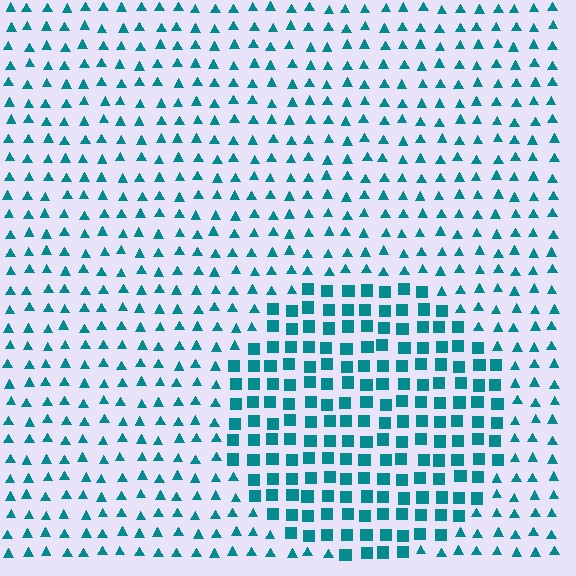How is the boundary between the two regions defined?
The boundary is defined by a change in element shape: squares inside vs. triangles outside. All elements share the same color and spacing.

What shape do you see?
I see a circle.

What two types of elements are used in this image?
The image uses squares inside the circle region and triangles outside it.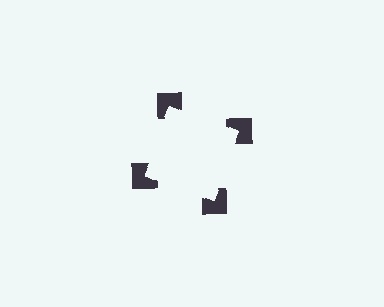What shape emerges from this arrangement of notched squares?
An illusory square — its edges are inferred from the aligned wedge cuts in the notched squares, not physically drawn.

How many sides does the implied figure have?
4 sides.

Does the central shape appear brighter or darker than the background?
It typically appears slightly brighter than the background, even though no actual brightness change is drawn.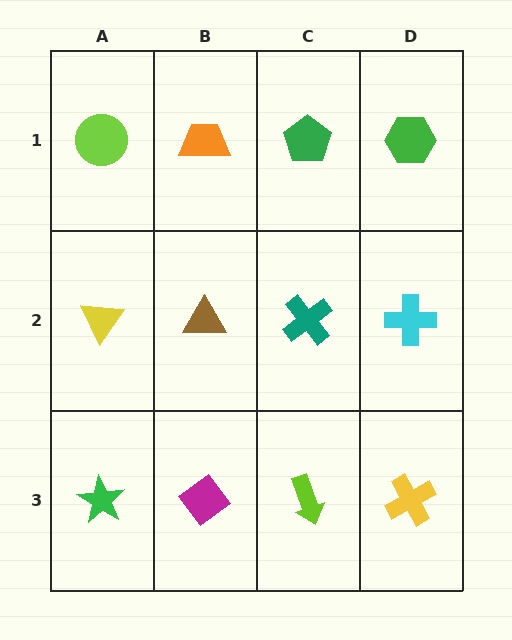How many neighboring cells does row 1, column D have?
2.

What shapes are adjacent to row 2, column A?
A lime circle (row 1, column A), a green star (row 3, column A), a brown triangle (row 2, column B).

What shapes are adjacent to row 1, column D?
A cyan cross (row 2, column D), a green pentagon (row 1, column C).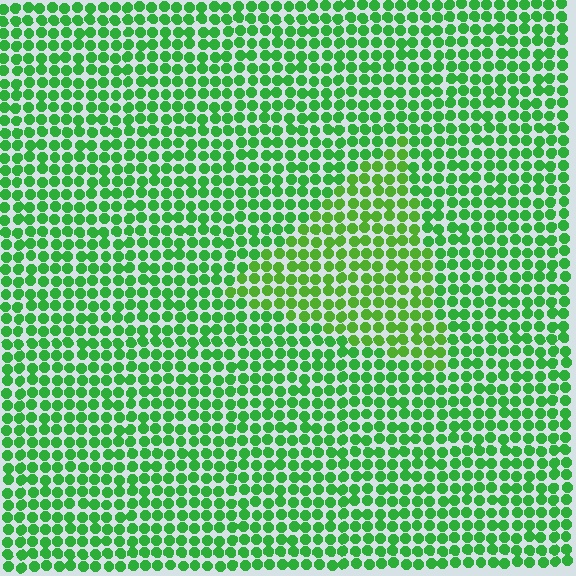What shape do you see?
I see a triangle.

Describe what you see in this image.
The image is filled with small green elements in a uniform arrangement. A triangle-shaped region is visible where the elements are tinted to a slightly different hue, forming a subtle color boundary.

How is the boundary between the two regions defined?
The boundary is defined purely by a slight shift in hue (about 22 degrees). Spacing, size, and orientation are identical on both sides.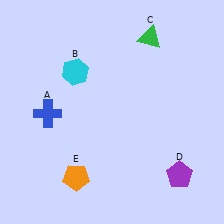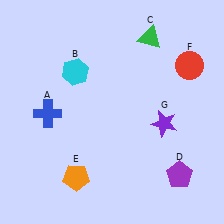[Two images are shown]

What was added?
A red circle (F), a purple star (G) were added in Image 2.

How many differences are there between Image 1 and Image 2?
There are 2 differences between the two images.